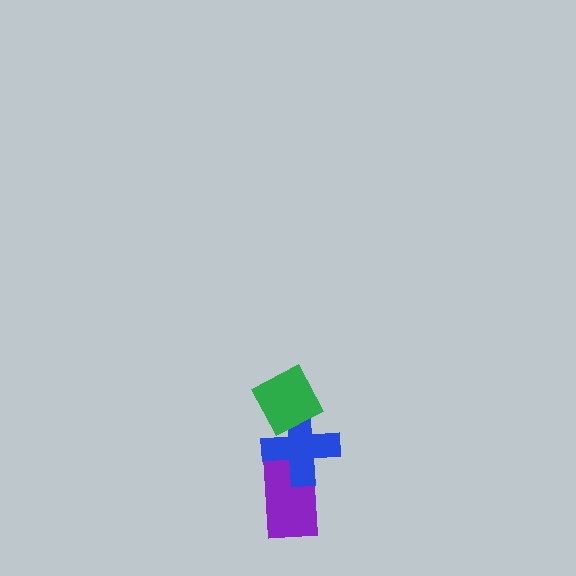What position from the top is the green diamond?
The green diamond is 1st from the top.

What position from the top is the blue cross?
The blue cross is 2nd from the top.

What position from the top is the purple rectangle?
The purple rectangle is 3rd from the top.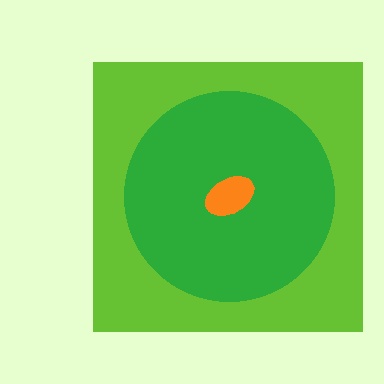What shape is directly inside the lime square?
The green circle.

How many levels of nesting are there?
3.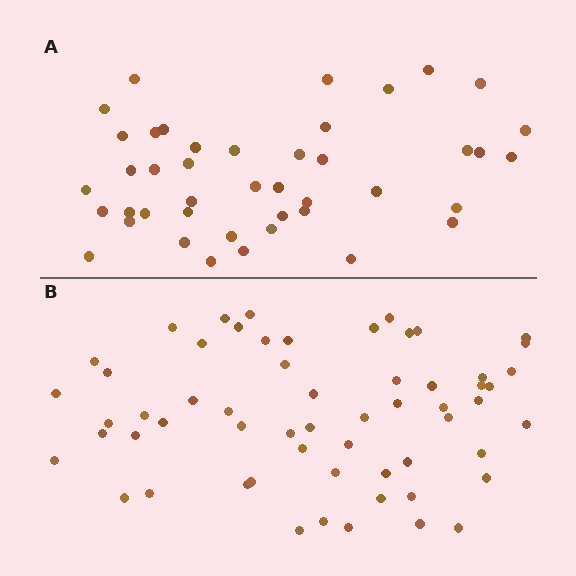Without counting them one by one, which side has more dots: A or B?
Region B (the bottom region) has more dots.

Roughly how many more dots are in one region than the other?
Region B has approximately 15 more dots than region A.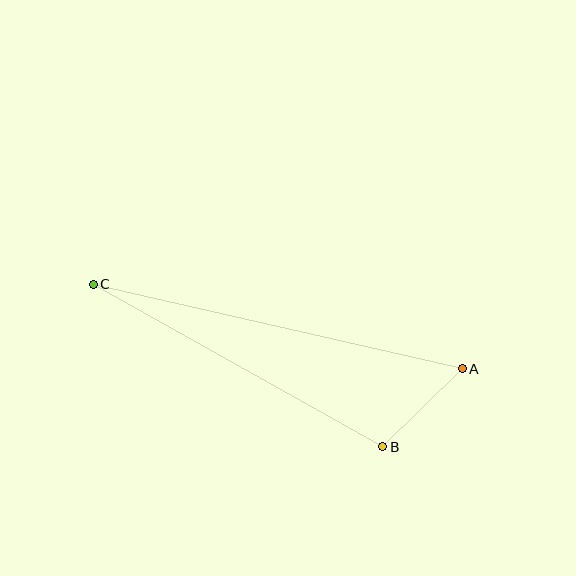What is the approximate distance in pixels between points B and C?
The distance between B and C is approximately 332 pixels.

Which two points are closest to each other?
Points A and B are closest to each other.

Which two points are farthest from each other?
Points A and C are farthest from each other.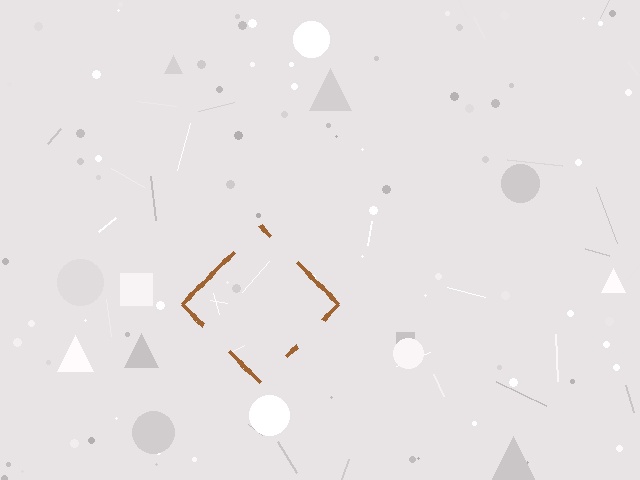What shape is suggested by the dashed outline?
The dashed outline suggests a diamond.